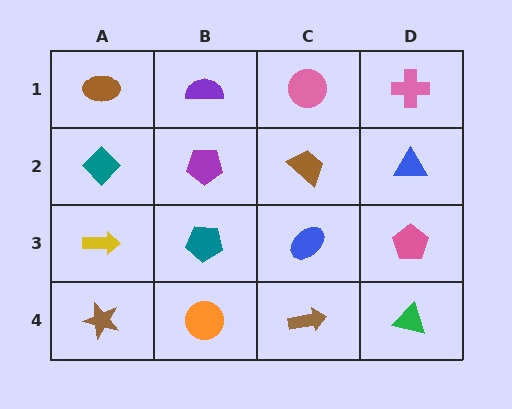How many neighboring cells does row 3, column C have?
4.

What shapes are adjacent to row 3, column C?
A brown trapezoid (row 2, column C), a brown arrow (row 4, column C), a teal pentagon (row 3, column B), a pink pentagon (row 3, column D).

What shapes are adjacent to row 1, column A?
A teal diamond (row 2, column A), a purple semicircle (row 1, column B).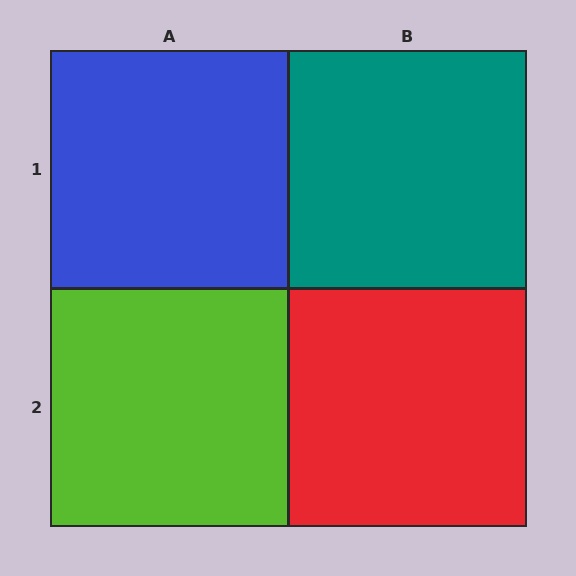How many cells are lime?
1 cell is lime.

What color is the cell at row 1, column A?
Blue.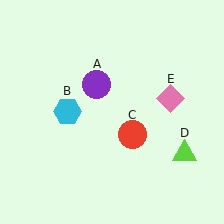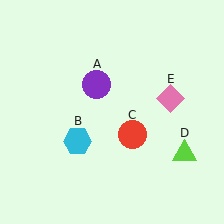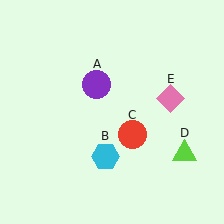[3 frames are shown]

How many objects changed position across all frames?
1 object changed position: cyan hexagon (object B).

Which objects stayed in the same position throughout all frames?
Purple circle (object A) and red circle (object C) and lime triangle (object D) and pink diamond (object E) remained stationary.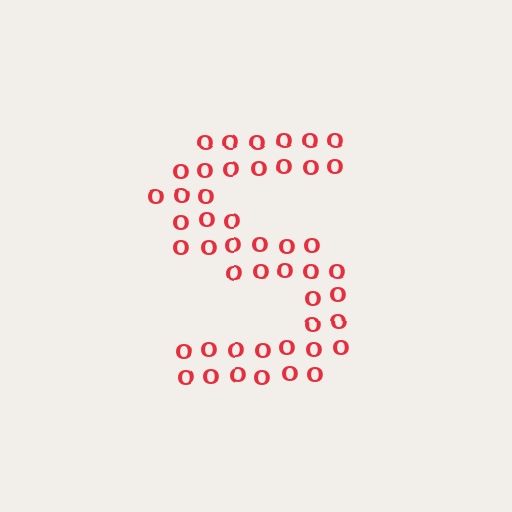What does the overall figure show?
The overall figure shows the letter S.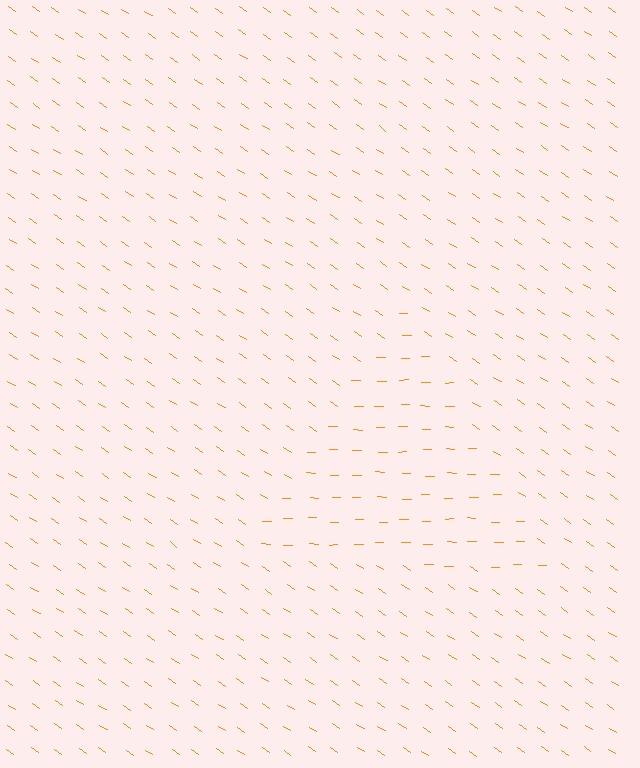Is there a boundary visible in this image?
Yes, there is a texture boundary formed by a change in line orientation.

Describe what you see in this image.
The image is filled with small orange line segments. A triangle region in the image has lines oriented differently from the surrounding lines, creating a visible texture boundary.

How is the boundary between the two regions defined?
The boundary is defined purely by a change in line orientation (approximately 33 degrees difference). All lines are the same color and thickness.